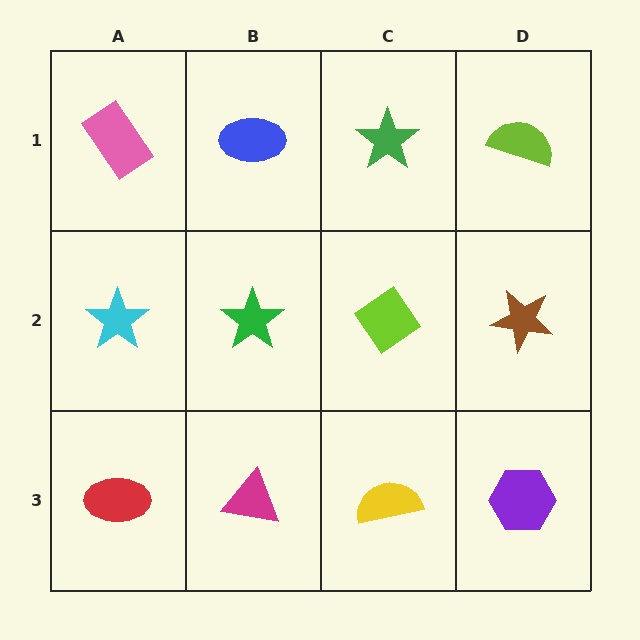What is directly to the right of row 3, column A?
A magenta triangle.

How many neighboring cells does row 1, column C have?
3.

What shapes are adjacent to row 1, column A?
A cyan star (row 2, column A), a blue ellipse (row 1, column B).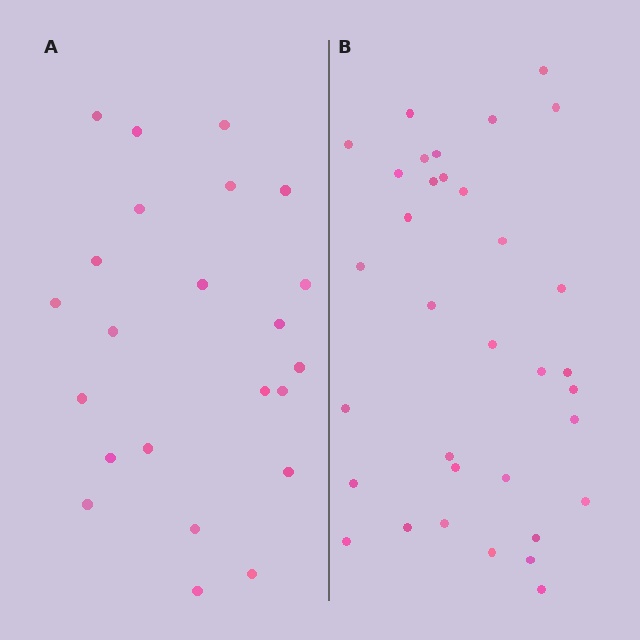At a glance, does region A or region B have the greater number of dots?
Region B (the right region) has more dots.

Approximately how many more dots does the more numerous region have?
Region B has roughly 12 or so more dots than region A.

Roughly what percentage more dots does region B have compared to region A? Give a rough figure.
About 50% more.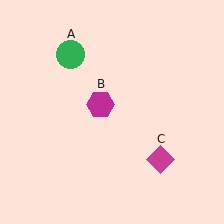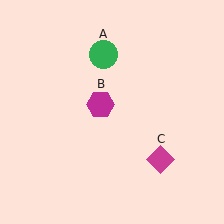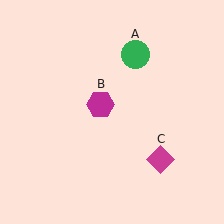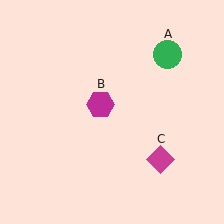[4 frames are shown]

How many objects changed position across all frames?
1 object changed position: green circle (object A).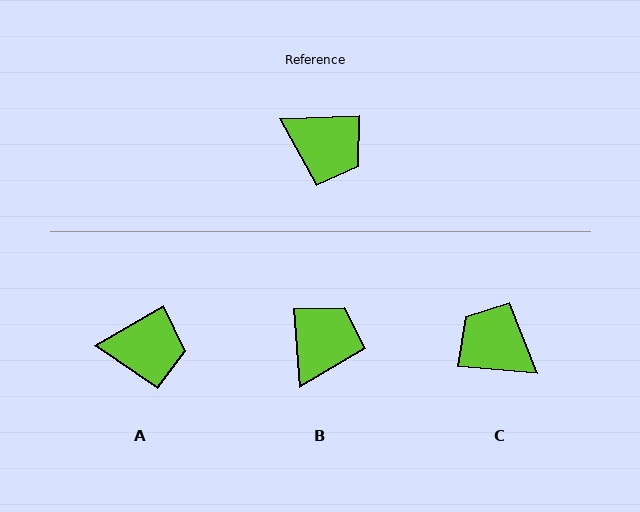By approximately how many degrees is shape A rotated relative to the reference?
Approximately 27 degrees counter-clockwise.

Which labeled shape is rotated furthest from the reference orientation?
C, about 173 degrees away.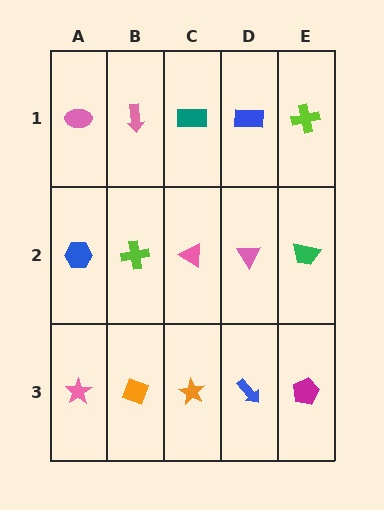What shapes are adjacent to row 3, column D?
A pink triangle (row 2, column D), an orange star (row 3, column C), a magenta pentagon (row 3, column E).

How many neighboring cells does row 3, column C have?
3.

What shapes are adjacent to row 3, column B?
A lime cross (row 2, column B), a pink star (row 3, column A), an orange star (row 3, column C).